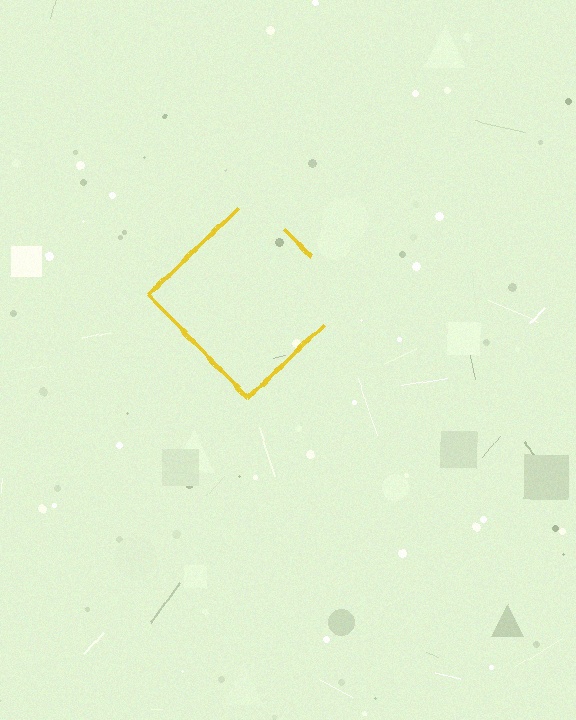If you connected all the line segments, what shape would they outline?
They would outline a diamond.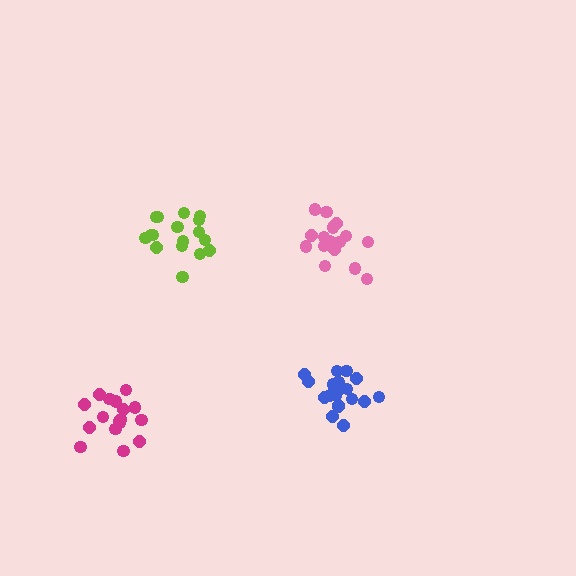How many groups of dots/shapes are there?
There are 4 groups.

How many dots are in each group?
Group 1: 17 dots, Group 2: 18 dots, Group 3: 17 dots, Group 4: 20 dots (72 total).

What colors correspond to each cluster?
The clusters are colored: lime, magenta, pink, blue.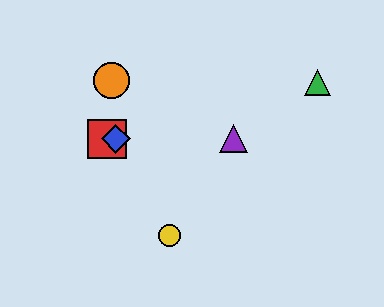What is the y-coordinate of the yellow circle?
The yellow circle is at y≈235.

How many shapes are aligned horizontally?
3 shapes (the red square, the blue diamond, the purple triangle) are aligned horizontally.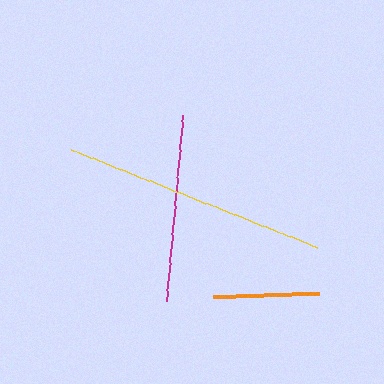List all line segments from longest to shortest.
From longest to shortest: yellow, magenta, orange.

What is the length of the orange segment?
The orange segment is approximately 106 pixels long.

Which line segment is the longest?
The yellow line is the longest at approximately 265 pixels.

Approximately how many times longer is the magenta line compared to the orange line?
The magenta line is approximately 1.8 times the length of the orange line.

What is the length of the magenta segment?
The magenta segment is approximately 187 pixels long.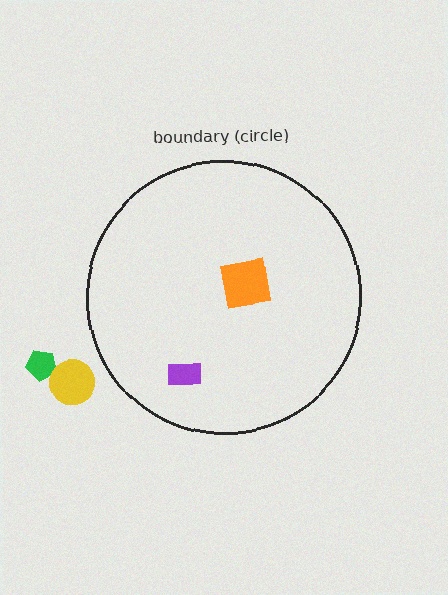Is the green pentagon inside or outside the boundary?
Outside.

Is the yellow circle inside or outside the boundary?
Outside.